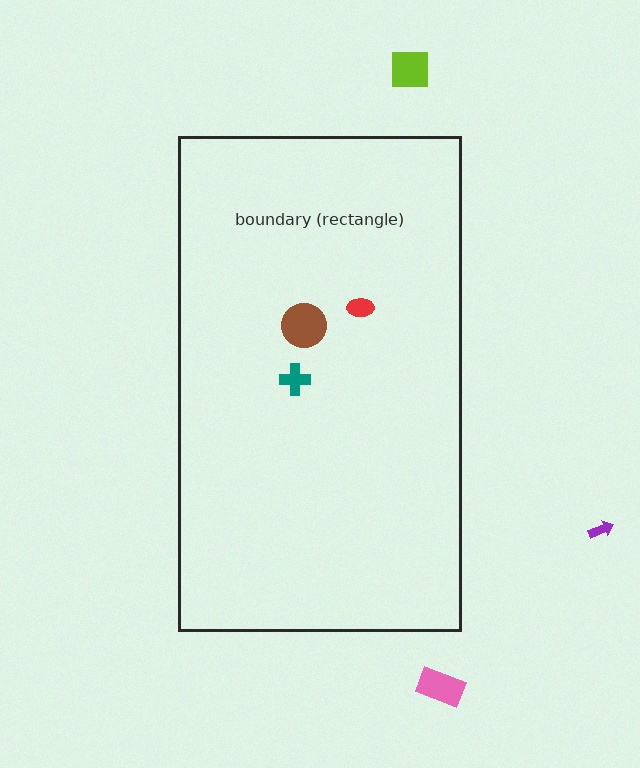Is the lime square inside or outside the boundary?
Outside.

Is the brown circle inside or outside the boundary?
Inside.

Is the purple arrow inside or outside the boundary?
Outside.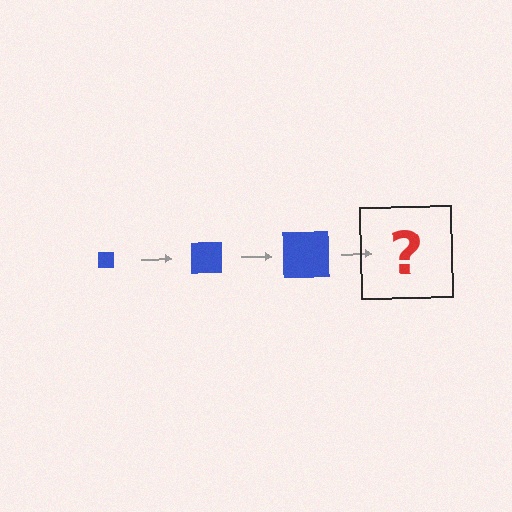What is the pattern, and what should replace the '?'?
The pattern is that the square gets progressively larger each step. The '?' should be a blue square, larger than the previous one.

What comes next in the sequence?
The next element should be a blue square, larger than the previous one.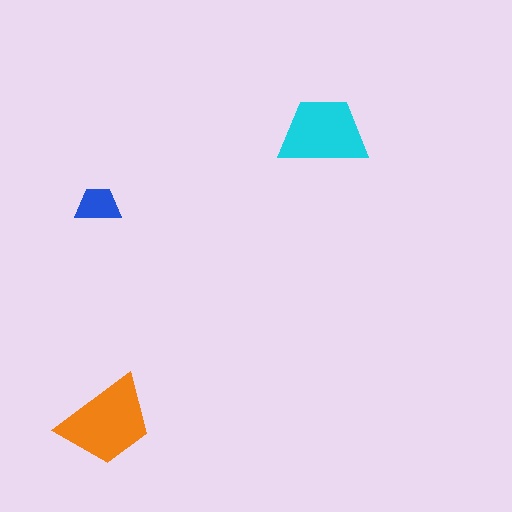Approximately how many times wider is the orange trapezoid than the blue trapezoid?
About 2 times wider.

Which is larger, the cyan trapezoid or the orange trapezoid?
The orange one.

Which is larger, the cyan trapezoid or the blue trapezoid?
The cyan one.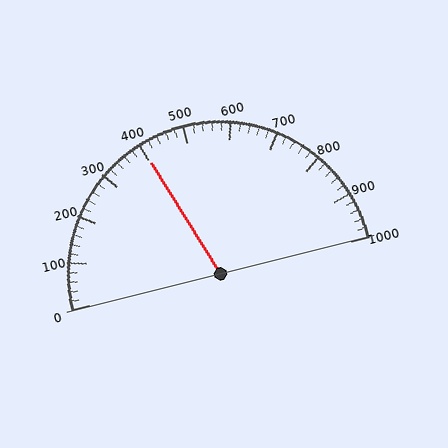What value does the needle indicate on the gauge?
The needle indicates approximately 400.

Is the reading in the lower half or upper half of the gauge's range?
The reading is in the lower half of the range (0 to 1000).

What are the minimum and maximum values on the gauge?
The gauge ranges from 0 to 1000.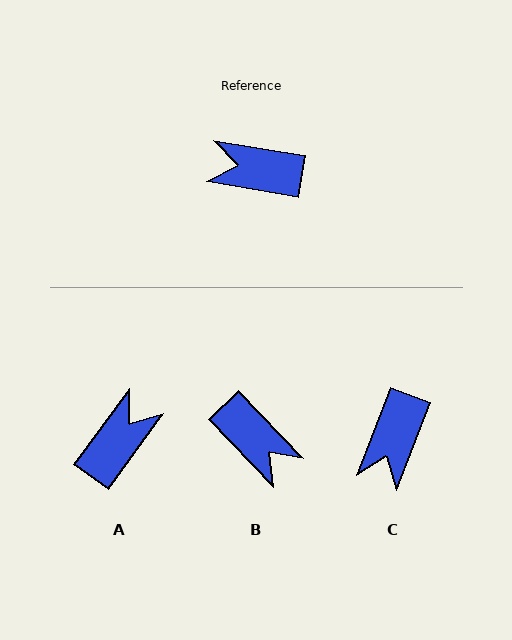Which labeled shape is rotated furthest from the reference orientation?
B, about 144 degrees away.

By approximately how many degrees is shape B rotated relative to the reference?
Approximately 144 degrees counter-clockwise.